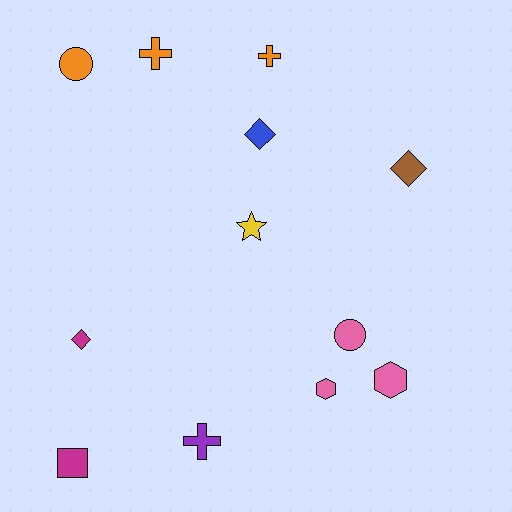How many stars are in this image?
There is 1 star.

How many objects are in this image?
There are 12 objects.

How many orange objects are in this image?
There are 3 orange objects.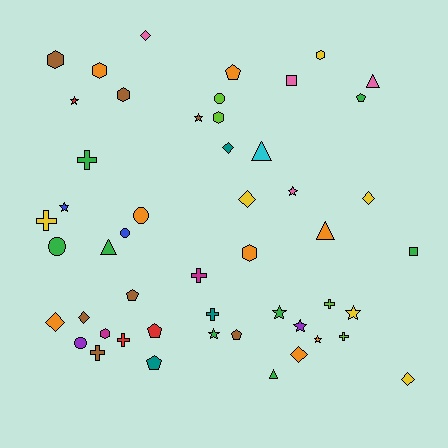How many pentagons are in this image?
There are 6 pentagons.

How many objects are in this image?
There are 50 objects.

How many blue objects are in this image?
There are 2 blue objects.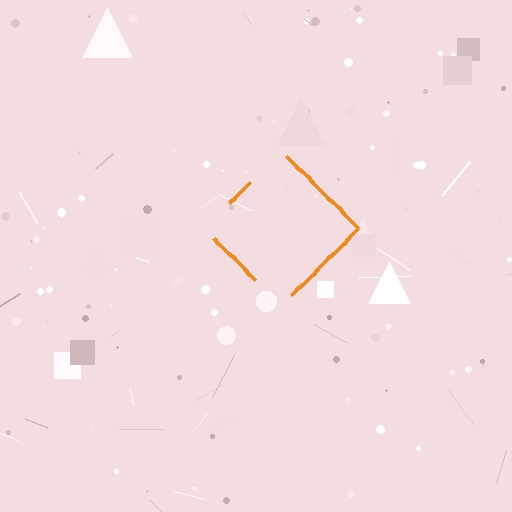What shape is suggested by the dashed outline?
The dashed outline suggests a diamond.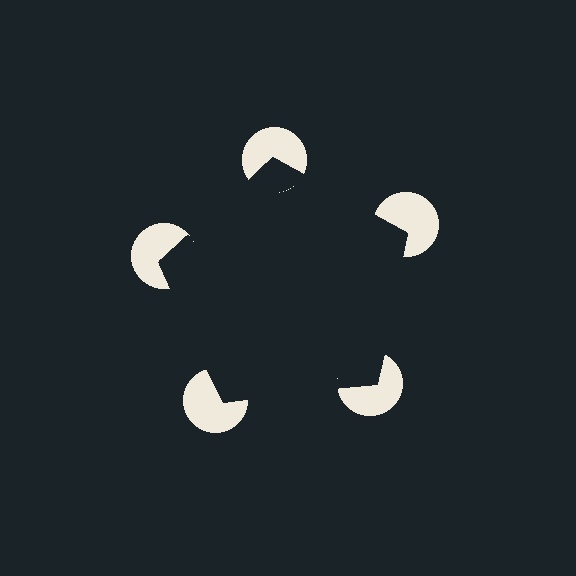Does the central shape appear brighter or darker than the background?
It typically appears slightly darker than the background, even though no actual brightness change is drawn.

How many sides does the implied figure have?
5 sides.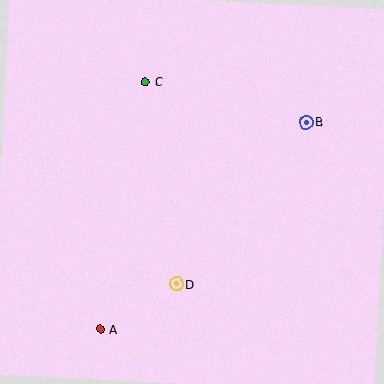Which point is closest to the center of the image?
Point D at (177, 284) is closest to the center.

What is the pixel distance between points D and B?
The distance between D and B is 207 pixels.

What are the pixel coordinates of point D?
Point D is at (177, 284).